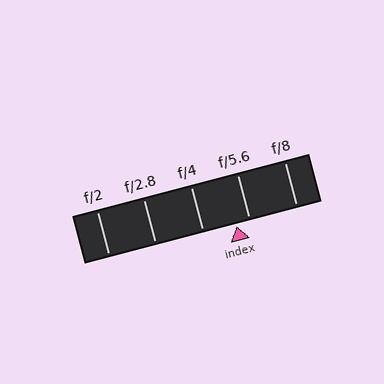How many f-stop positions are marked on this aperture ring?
There are 5 f-stop positions marked.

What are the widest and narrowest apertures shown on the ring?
The widest aperture shown is f/2 and the narrowest is f/8.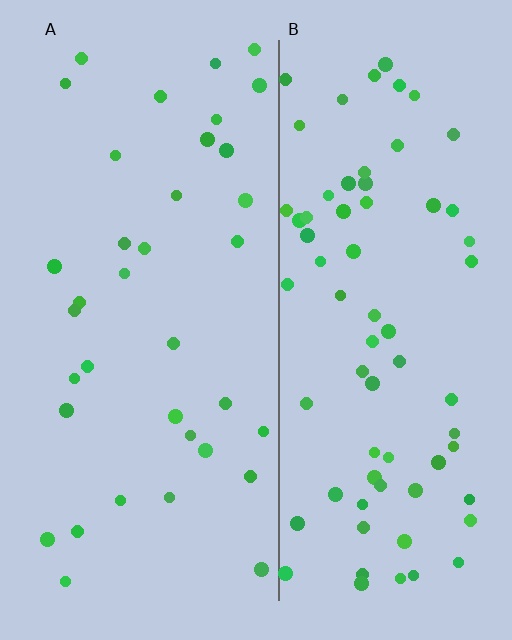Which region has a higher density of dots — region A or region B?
B (the right).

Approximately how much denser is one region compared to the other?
Approximately 2.0× — region B over region A.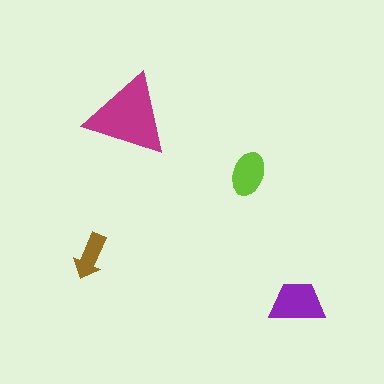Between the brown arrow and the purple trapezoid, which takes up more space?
The purple trapezoid.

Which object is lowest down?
The purple trapezoid is bottommost.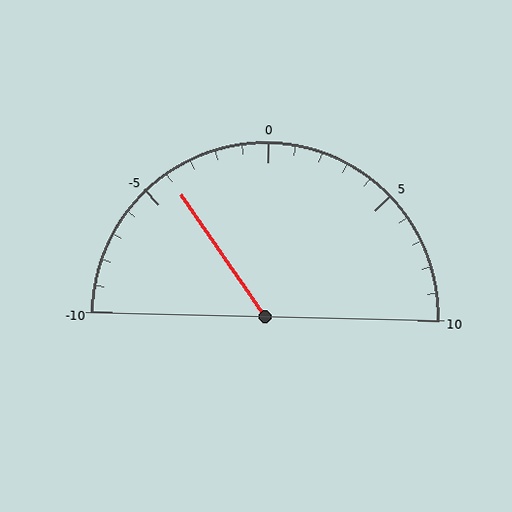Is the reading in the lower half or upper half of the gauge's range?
The reading is in the lower half of the range (-10 to 10).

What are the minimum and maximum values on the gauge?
The gauge ranges from -10 to 10.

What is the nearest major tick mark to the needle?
The nearest major tick mark is -5.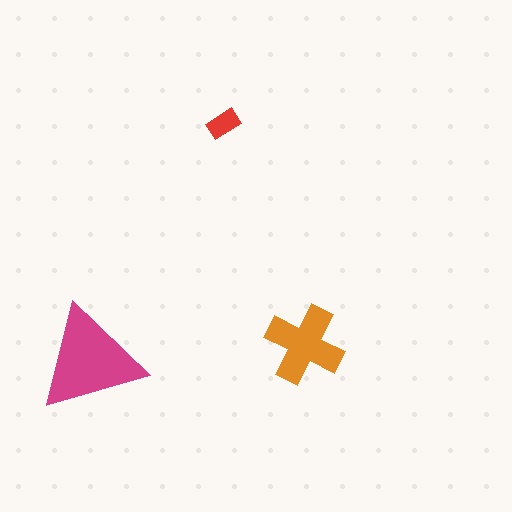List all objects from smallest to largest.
The red rectangle, the orange cross, the magenta triangle.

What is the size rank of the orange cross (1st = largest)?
2nd.